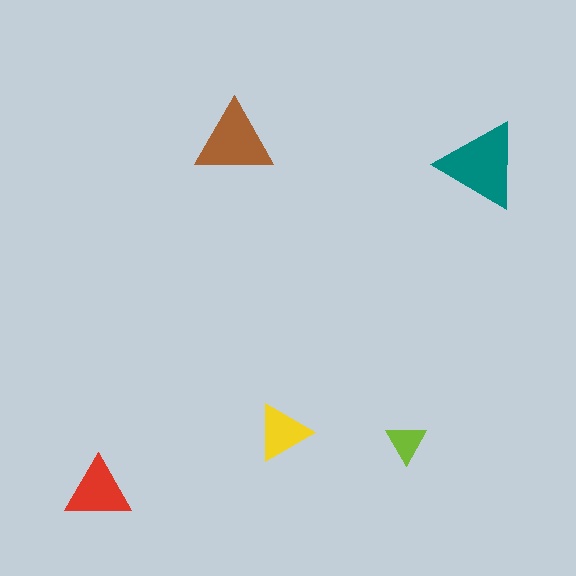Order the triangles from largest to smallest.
the teal one, the brown one, the red one, the yellow one, the lime one.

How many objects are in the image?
There are 5 objects in the image.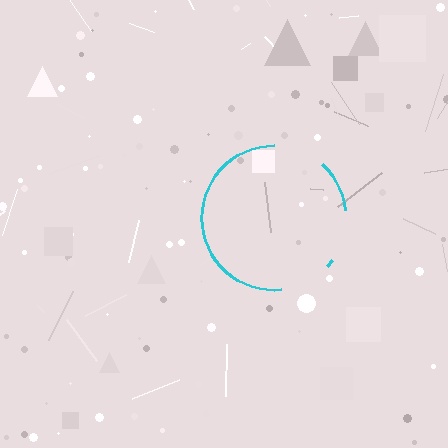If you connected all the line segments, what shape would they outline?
They would outline a circle.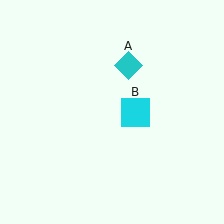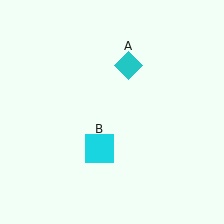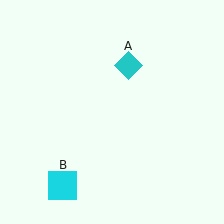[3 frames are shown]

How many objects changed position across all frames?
1 object changed position: cyan square (object B).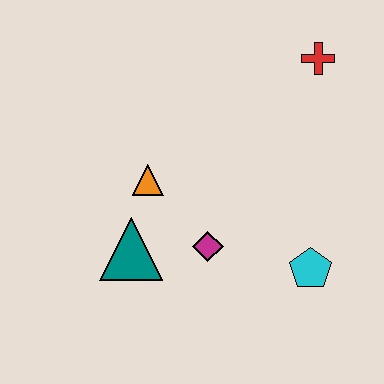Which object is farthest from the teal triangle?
The red cross is farthest from the teal triangle.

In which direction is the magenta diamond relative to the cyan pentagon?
The magenta diamond is to the left of the cyan pentagon.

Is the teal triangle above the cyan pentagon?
Yes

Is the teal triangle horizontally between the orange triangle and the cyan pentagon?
No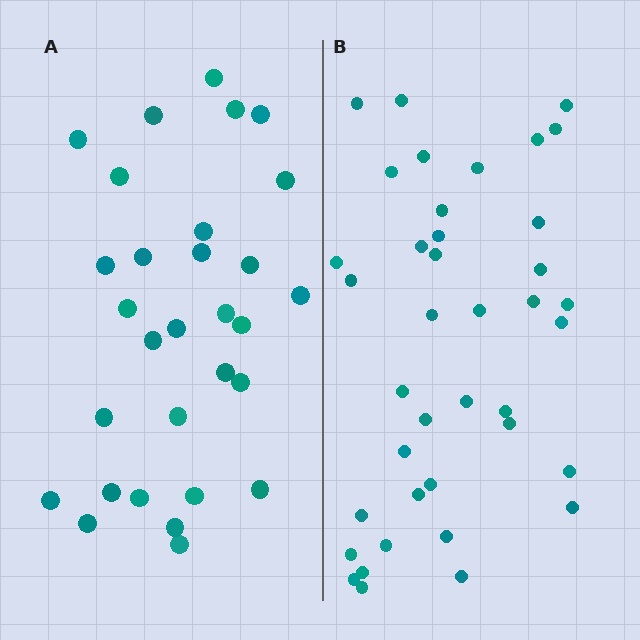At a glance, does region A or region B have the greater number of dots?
Region B (the right region) has more dots.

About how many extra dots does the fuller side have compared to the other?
Region B has roughly 8 or so more dots than region A.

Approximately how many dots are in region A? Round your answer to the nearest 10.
About 30 dots.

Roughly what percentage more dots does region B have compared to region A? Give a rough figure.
About 30% more.